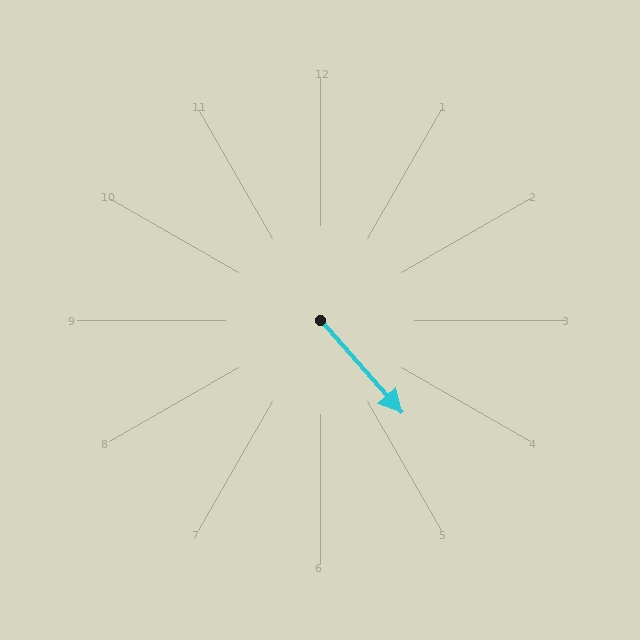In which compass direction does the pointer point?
Southeast.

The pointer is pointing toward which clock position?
Roughly 5 o'clock.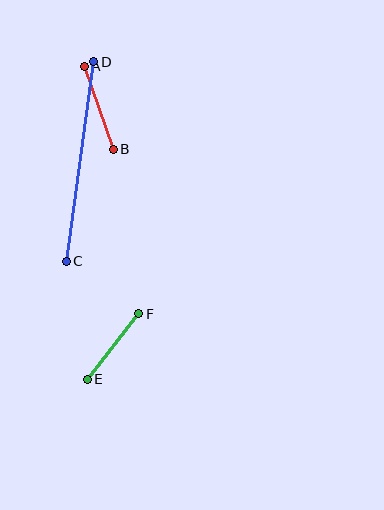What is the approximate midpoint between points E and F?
The midpoint is at approximately (113, 346) pixels.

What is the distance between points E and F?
The distance is approximately 83 pixels.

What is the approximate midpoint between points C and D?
The midpoint is at approximately (80, 162) pixels.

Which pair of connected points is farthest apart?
Points C and D are farthest apart.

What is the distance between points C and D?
The distance is approximately 201 pixels.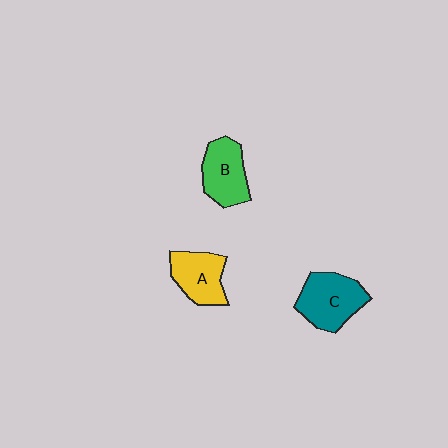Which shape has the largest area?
Shape C (teal).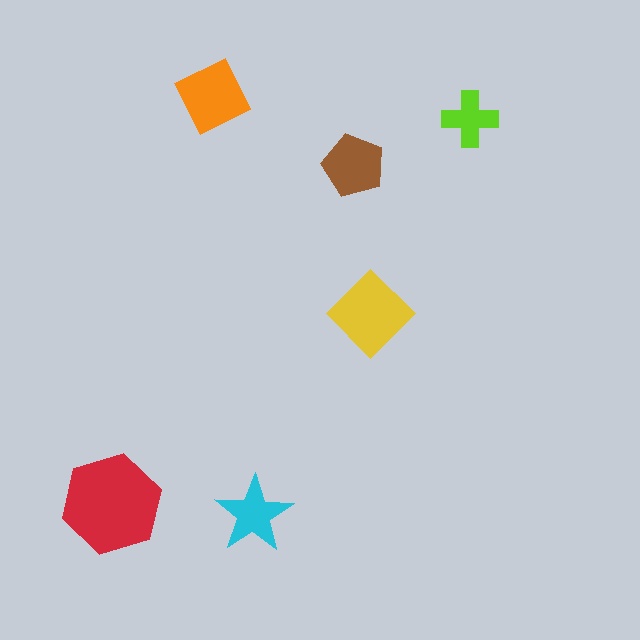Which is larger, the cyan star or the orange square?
The orange square.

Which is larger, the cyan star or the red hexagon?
The red hexagon.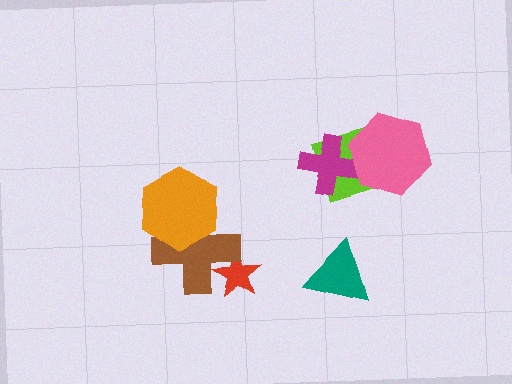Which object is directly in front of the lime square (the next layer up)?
The magenta cross is directly in front of the lime square.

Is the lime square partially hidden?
Yes, it is partially covered by another shape.